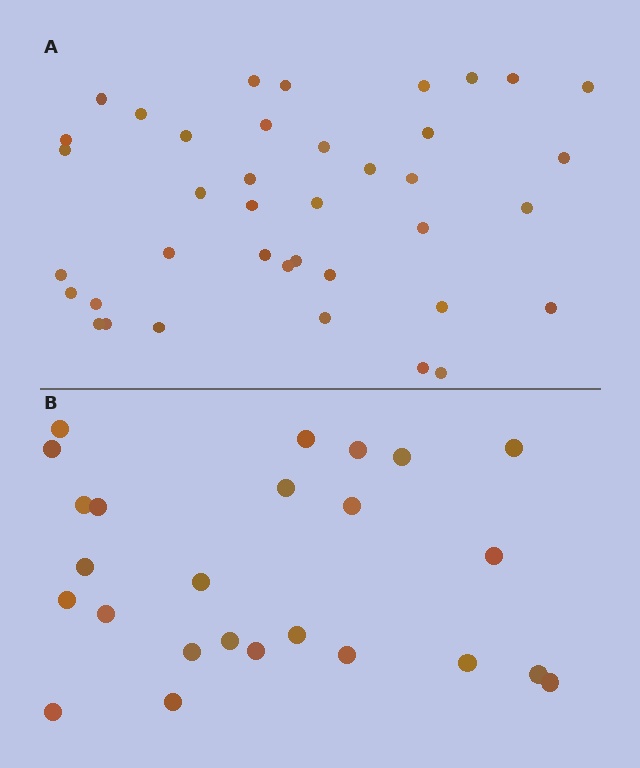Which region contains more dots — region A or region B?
Region A (the top region) has more dots.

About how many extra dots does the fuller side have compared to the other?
Region A has approximately 15 more dots than region B.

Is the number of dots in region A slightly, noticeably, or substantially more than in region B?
Region A has substantially more. The ratio is roughly 1.6 to 1.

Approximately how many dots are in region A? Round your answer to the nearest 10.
About 40 dots. (The exact count is 39, which rounds to 40.)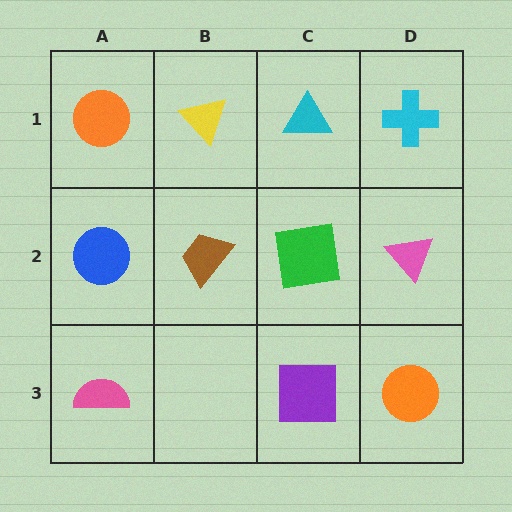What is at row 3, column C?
A purple square.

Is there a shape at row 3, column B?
No, that cell is empty.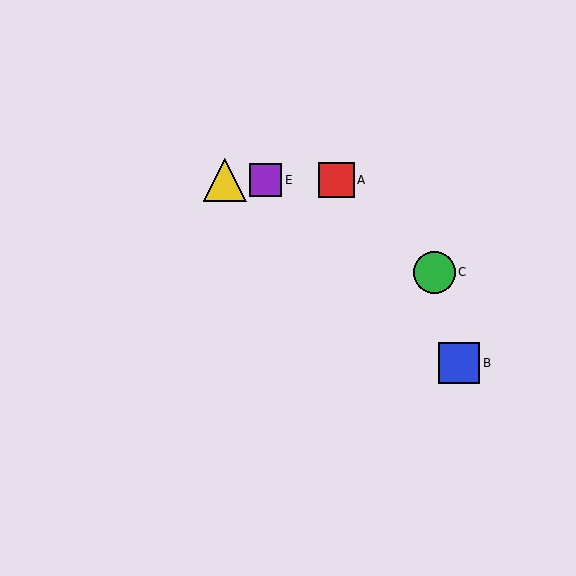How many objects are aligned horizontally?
3 objects (A, D, E) are aligned horizontally.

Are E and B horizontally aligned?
No, E is at y≈180 and B is at y≈363.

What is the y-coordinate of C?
Object C is at y≈272.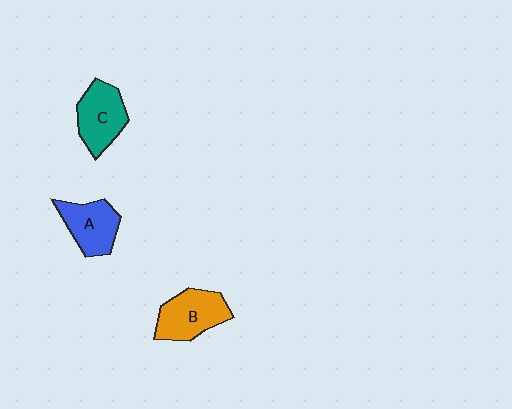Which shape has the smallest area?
Shape A (blue).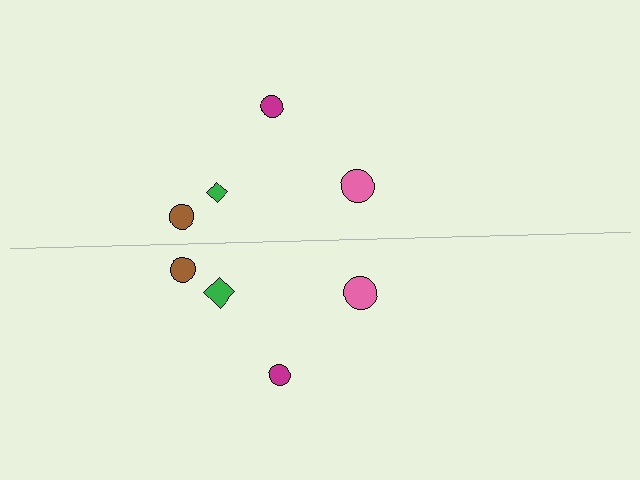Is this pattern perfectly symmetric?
No, the pattern is not perfectly symmetric. The green diamond on the bottom side has a different size than its mirror counterpart.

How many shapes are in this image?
There are 8 shapes in this image.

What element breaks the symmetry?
The green diamond on the bottom side has a different size than its mirror counterpart.